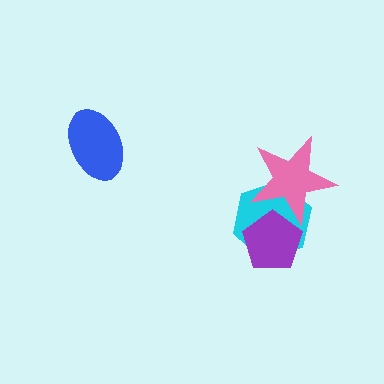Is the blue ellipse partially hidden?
No, no other shape covers it.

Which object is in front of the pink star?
The purple pentagon is in front of the pink star.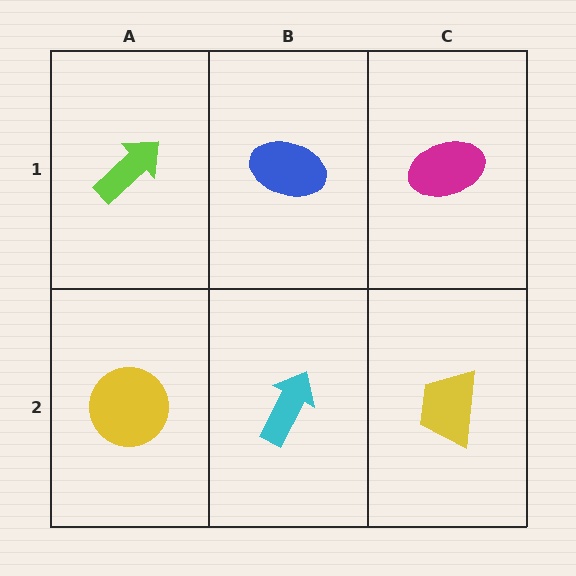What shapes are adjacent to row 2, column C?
A magenta ellipse (row 1, column C), a cyan arrow (row 2, column B).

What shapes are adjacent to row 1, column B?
A cyan arrow (row 2, column B), a lime arrow (row 1, column A), a magenta ellipse (row 1, column C).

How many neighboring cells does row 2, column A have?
2.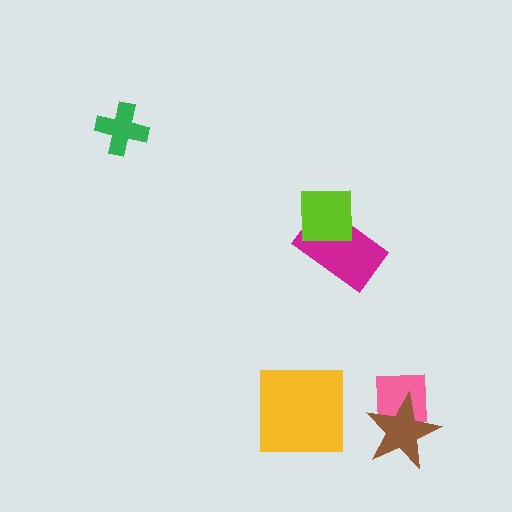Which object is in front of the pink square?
The brown star is in front of the pink square.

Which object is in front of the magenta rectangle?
The lime square is in front of the magenta rectangle.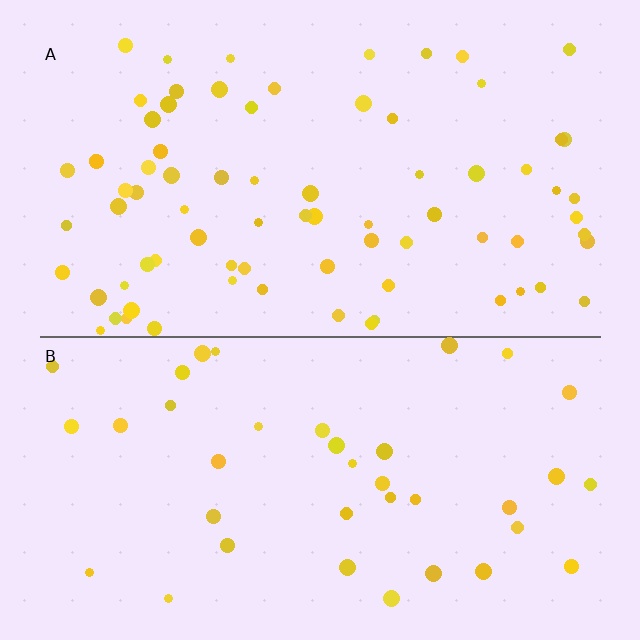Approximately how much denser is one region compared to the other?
Approximately 1.9× — region A over region B.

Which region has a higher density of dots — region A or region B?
A (the top).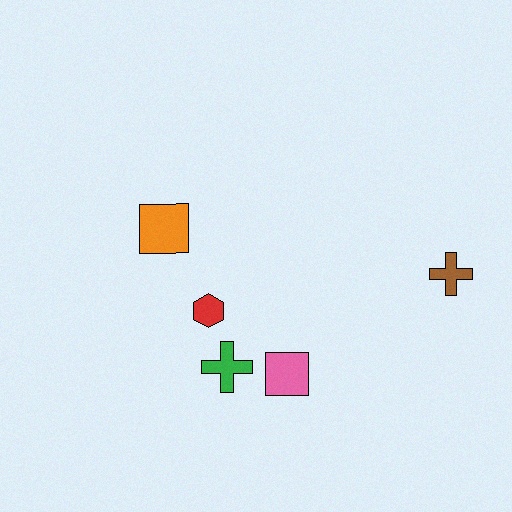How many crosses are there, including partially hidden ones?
There are 2 crosses.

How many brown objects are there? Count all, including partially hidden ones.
There is 1 brown object.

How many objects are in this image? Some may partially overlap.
There are 5 objects.